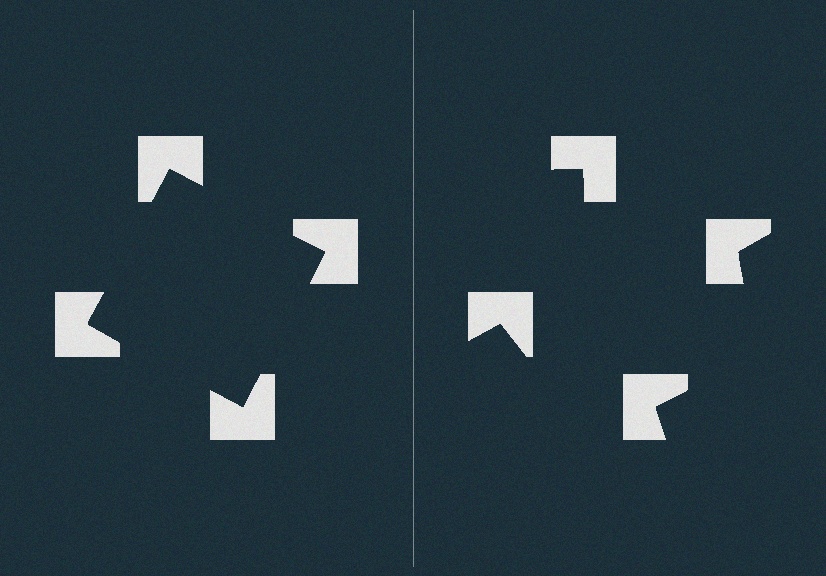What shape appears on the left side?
An illusory square.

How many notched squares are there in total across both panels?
8 — 4 on each side.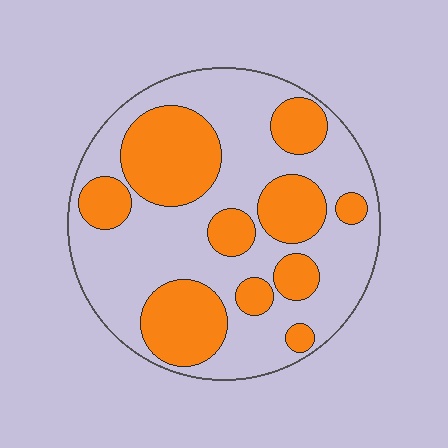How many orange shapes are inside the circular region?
10.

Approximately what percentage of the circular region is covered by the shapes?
Approximately 40%.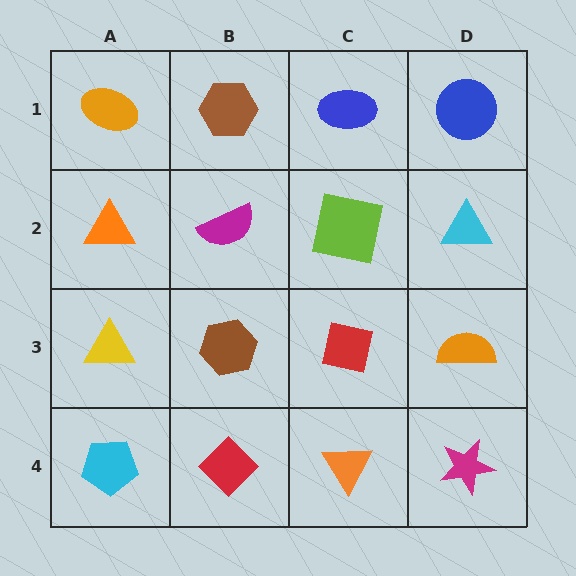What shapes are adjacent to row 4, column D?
An orange semicircle (row 3, column D), an orange triangle (row 4, column C).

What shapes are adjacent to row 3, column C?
A lime square (row 2, column C), an orange triangle (row 4, column C), a brown hexagon (row 3, column B), an orange semicircle (row 3, column D).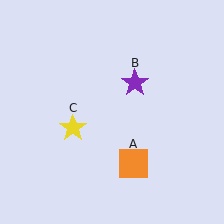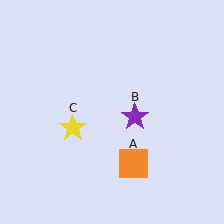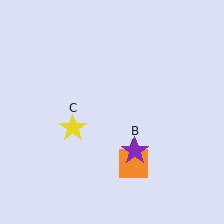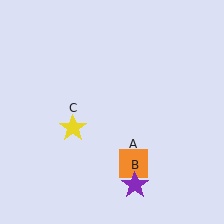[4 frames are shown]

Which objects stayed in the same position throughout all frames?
Orange square (object A) and yellow star (object C) remained stationary.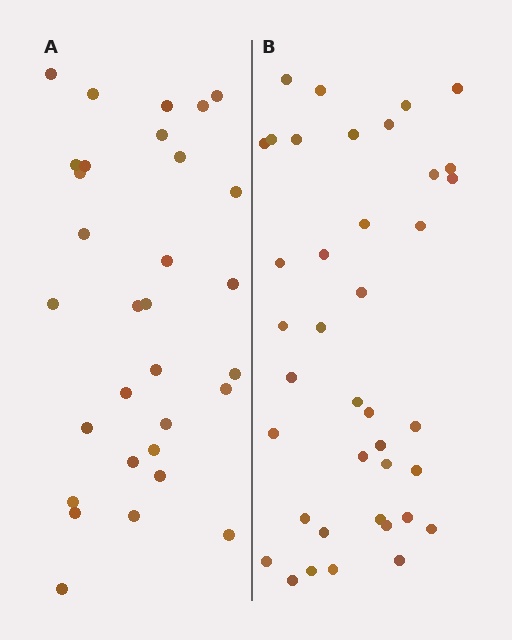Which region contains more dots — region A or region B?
Region B (the right region) has more dots.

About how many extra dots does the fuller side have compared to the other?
Region B has roughly 8 or so more dots than region A.